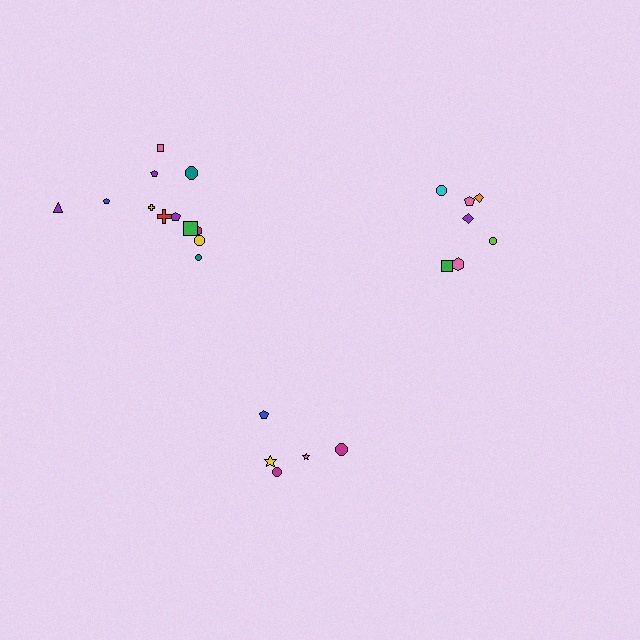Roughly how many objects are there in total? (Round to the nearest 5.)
Roughly 25 objects in total.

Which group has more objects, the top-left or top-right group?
The top-left group.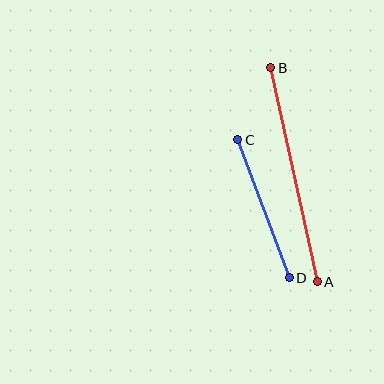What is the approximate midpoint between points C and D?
The midpoint is at approximately (264, 209) pixels.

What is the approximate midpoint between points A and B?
The midpoint is at approximately (294, 175) pixels.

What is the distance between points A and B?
The distance is approximately 219 pixels.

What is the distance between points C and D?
The distance is approximately 147 pixels.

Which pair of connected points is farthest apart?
Points A and B are farthest apart.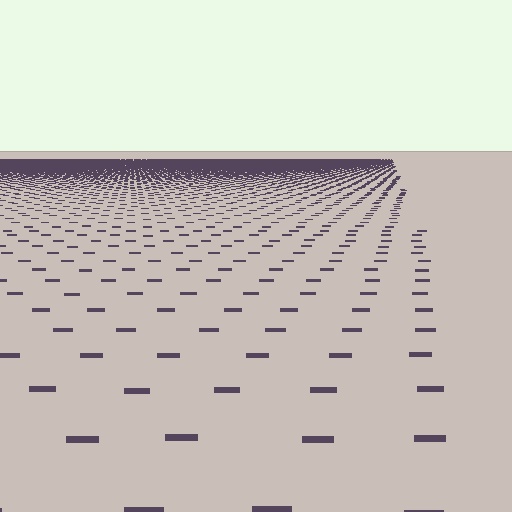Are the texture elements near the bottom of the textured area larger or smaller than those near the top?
Larger. Near the bottom, elements are closer to the viewer and appear at a bigger on-screen size.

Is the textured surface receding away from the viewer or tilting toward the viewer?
The surface is receding away from the viewer. Texture elements get smaller and denser toward the top.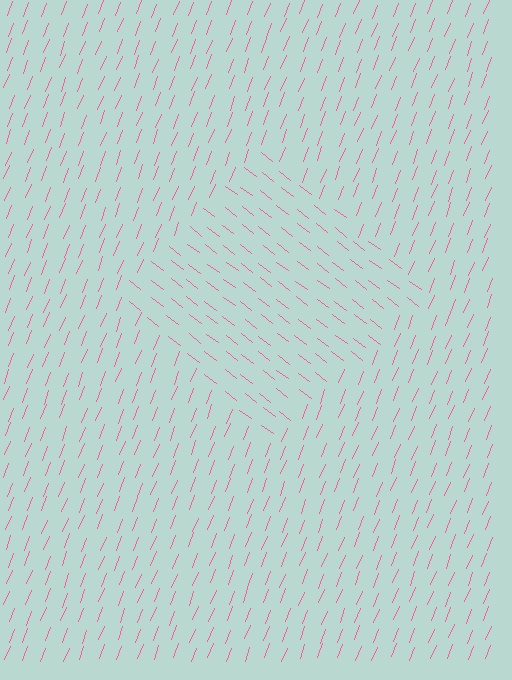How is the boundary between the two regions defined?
The boundary is defined purely by a change in line orientation (approximately 74 degrees difference). All lines are the same color and thickness.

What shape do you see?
I see a diamond.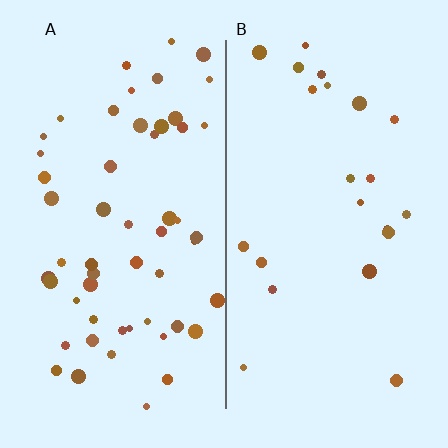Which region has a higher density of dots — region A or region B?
A (the left).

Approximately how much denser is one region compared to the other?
Approximately 2.4× — region A over region B.